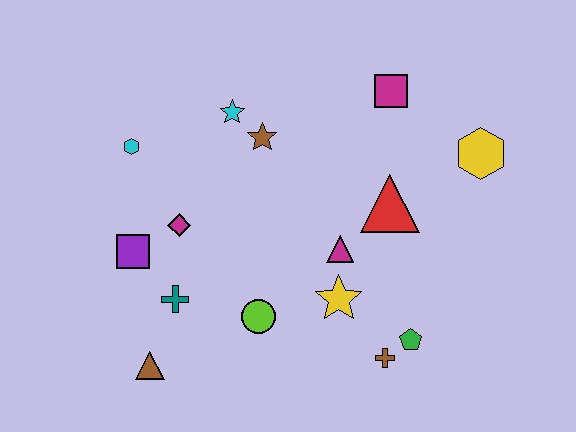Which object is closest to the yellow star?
The magenta triangle is closest to the yellow star.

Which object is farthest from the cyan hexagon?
The yellow hexagon is farthest from the cyan hexagon.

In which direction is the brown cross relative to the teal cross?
The brown cross is to the right of the teal cross.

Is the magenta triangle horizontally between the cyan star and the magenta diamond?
No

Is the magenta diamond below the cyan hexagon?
Yes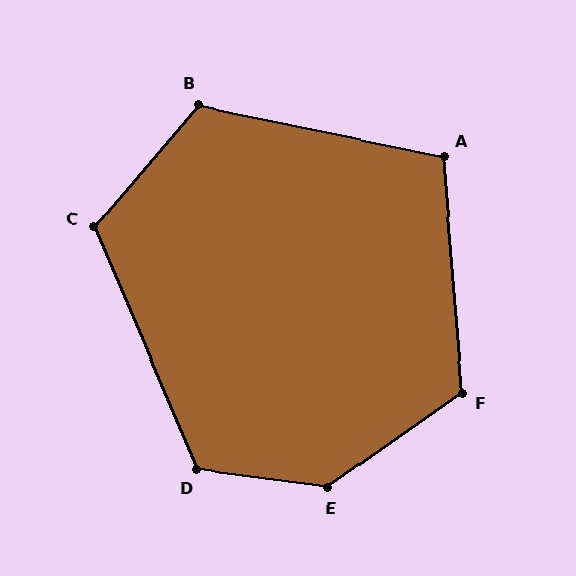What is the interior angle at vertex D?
Approximately 121 degrees (obtuse).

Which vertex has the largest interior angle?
E, at approximately 137 degrees.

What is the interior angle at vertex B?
Approximately 119 degrees (obtuse).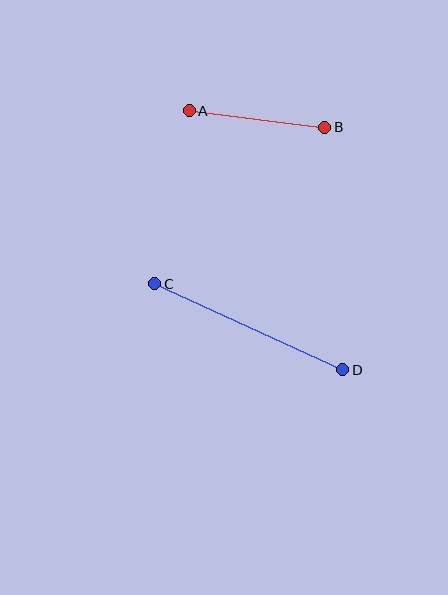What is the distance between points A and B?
The distance is approximately 136 pixels.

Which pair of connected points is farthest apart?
Points C and D are farthest apart.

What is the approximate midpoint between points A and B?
The midpoint is at approximately (257, 119) pixels.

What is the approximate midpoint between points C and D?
The midpoint is at approximately (249, 327) pixels.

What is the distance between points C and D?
The distance is approximately 206 pixels.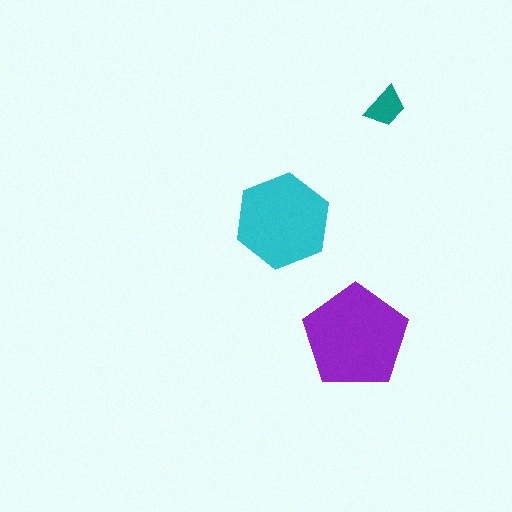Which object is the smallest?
The teal trapezoid.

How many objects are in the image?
There are 3 objects in the image.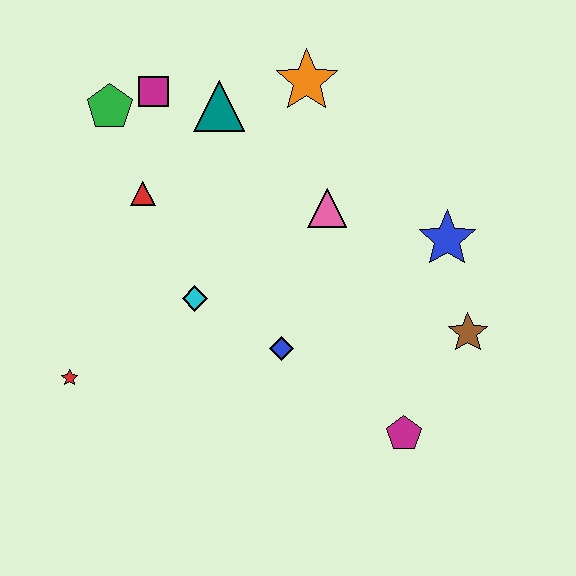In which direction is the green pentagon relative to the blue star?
The green pentagon is to the left of the blue star.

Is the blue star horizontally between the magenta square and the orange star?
No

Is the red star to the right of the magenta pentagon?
No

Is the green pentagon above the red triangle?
Yes